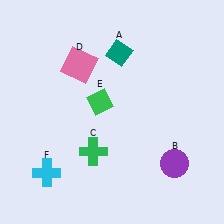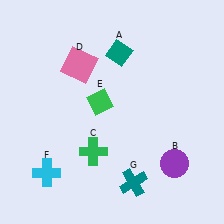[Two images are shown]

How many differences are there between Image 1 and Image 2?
There is 1 difference between the two images.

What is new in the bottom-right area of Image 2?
A teal cross (G) was added in the bottom-right area of Image 2.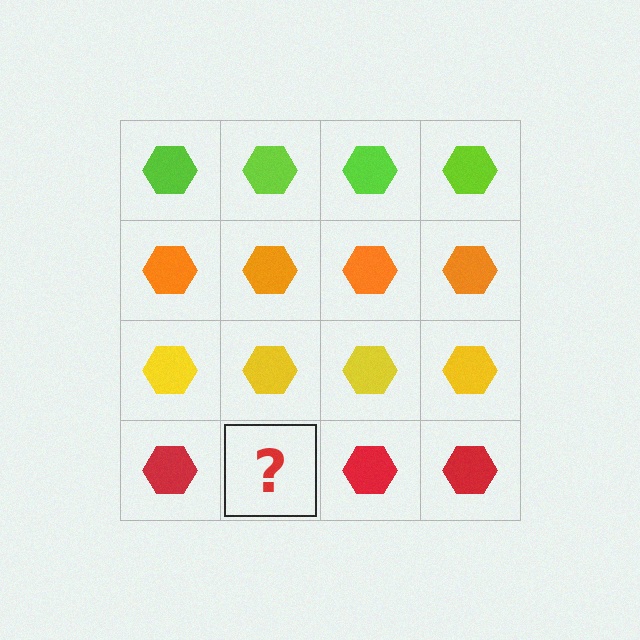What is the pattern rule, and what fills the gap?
The rule is that each row has a consistent color. The gap should be filled with a red hexagon.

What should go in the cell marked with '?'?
The missing cell should contain a red hexagon.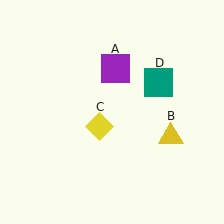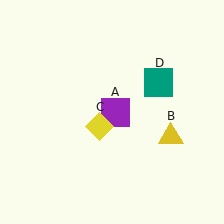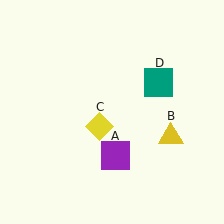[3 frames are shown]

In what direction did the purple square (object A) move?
The purple square (object A) moved down.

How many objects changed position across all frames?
1 object changed position: purple square (object A).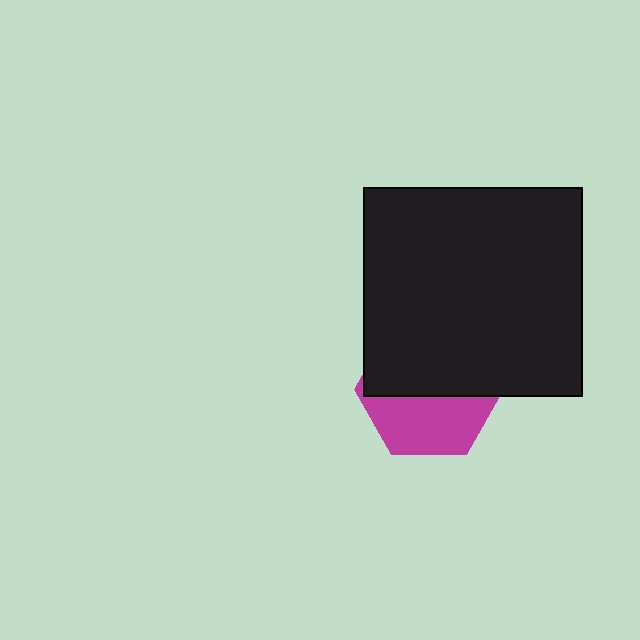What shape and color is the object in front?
The object in front is a black rectangle.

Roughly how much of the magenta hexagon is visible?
A small part of it is visible (roughly 43%).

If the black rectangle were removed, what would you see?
You would see the complete magenta hexagon.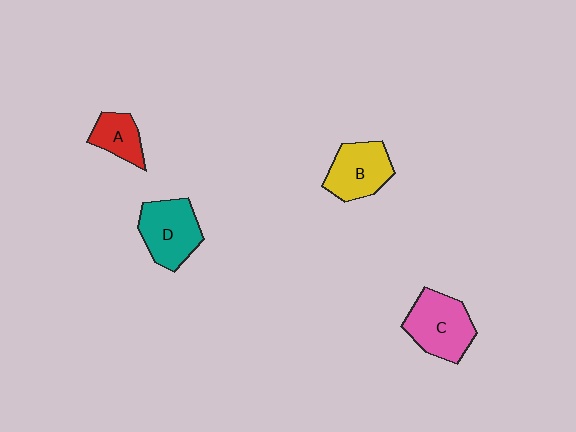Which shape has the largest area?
Shape C (pink).